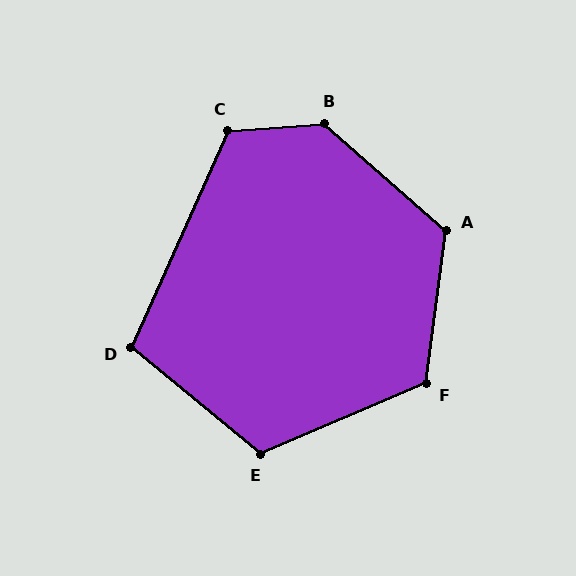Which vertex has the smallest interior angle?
D, at approximately 105 degrees.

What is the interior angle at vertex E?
Approximately 118 degrees (obtuse).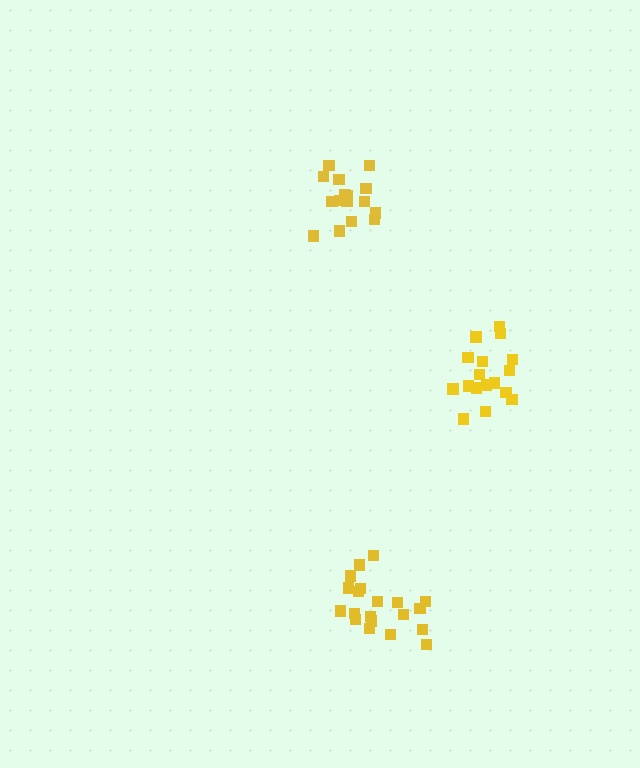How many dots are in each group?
Group 1: 17 dots, Group 2: 20 dots, Group 3: 16 dots (53 total).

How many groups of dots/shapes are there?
There are 3 groups.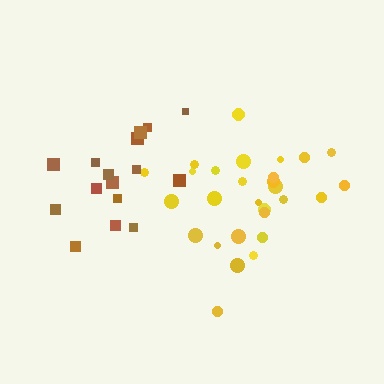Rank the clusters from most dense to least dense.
brown, yellow.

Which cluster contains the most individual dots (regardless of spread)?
Yellow (28).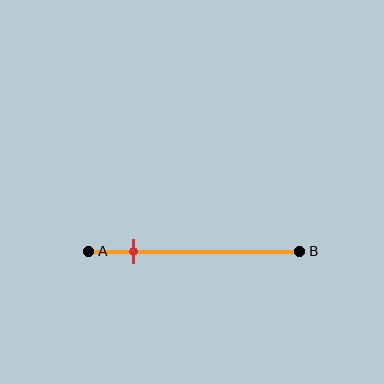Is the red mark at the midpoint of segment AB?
No, the mark is at about 20% from A, not at the 50% midpoint.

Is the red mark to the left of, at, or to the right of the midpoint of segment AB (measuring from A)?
The red mark is to the left of the midpoint of segment AB.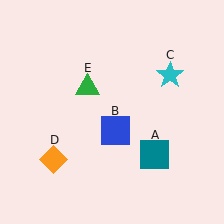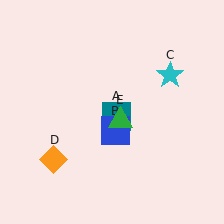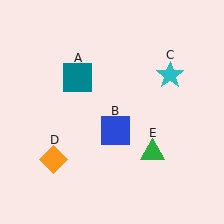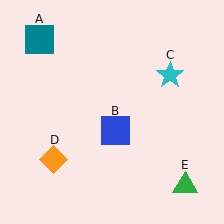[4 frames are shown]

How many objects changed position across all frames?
2 objects changed position: teal square (object A), green triangle (object E).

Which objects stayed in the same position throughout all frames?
Blue square (object B) and cyan star (object C) and orange diamond (object D) remained stationary.